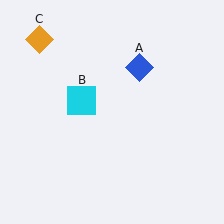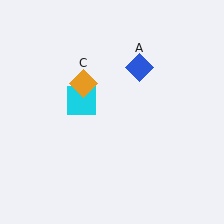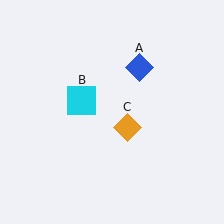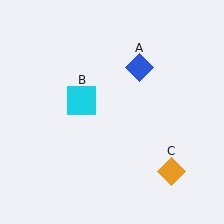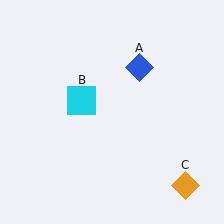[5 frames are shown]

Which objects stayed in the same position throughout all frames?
Blue diamond (object A) and cyan square (object B) remained stationary.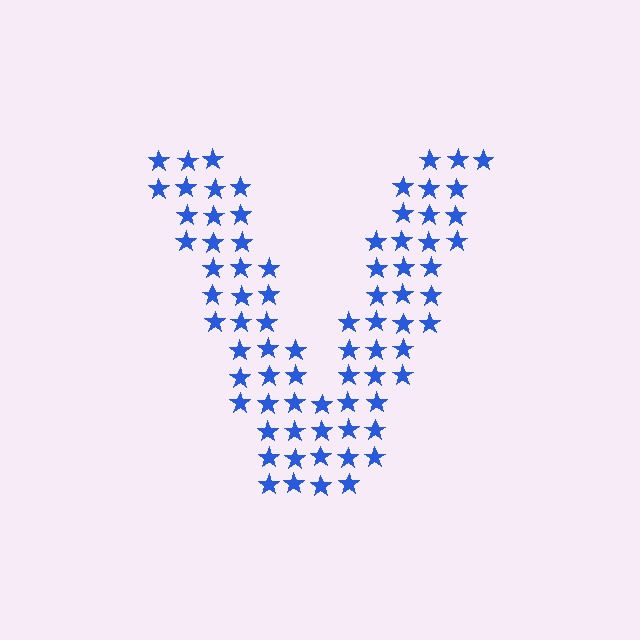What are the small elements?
The small elements are stars.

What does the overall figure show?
The overall figure shows the letter V.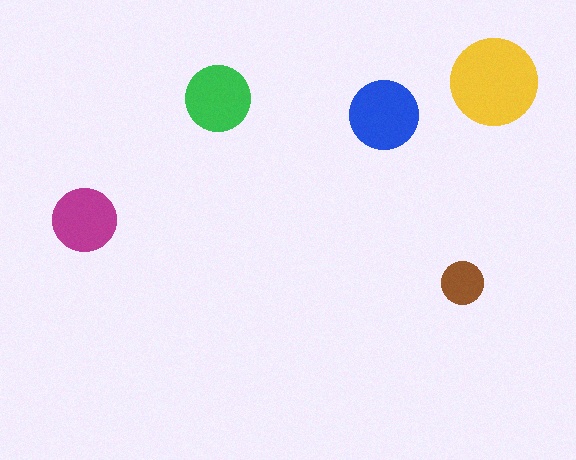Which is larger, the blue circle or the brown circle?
The blue one.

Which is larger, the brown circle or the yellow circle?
The yellow one.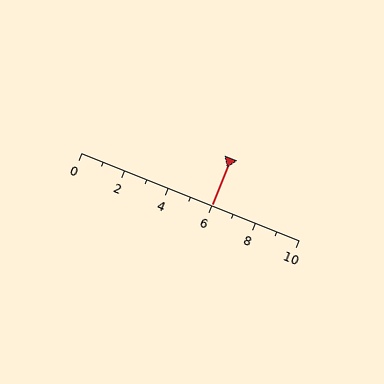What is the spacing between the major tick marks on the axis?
The major ticks are spaced 2 apart.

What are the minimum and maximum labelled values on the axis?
The axis runs from 0 to 10.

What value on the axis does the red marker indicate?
The marker indicates approximately 6.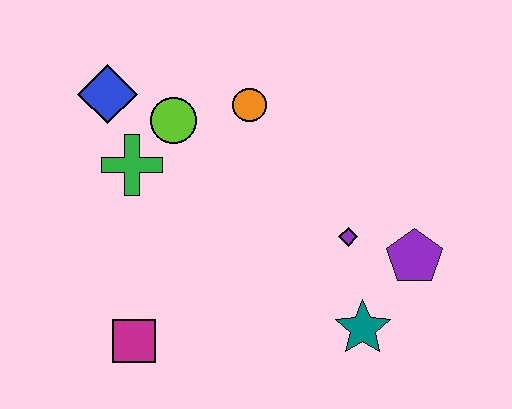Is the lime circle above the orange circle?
No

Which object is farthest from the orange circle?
The magenta square is farthest from the orange circle.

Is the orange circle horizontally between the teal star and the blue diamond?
Yes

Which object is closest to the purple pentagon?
The purple diamond is closest to the purple pentagon.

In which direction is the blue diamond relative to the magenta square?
The blue diamond is above the magenta square.